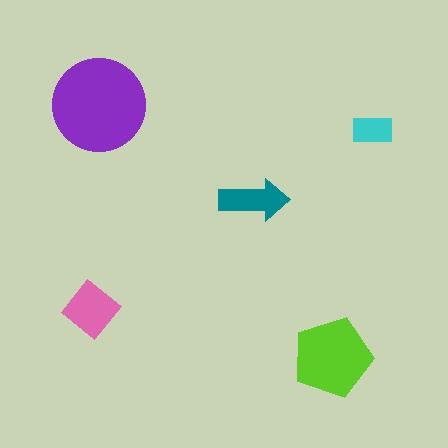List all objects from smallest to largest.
The cyan rectangle, the teal arrow, the pink diamond, the lime pentagon, the purple circle.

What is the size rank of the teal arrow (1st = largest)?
4th.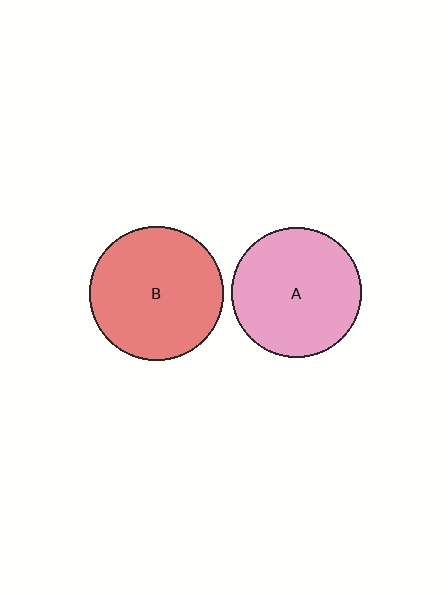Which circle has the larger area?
Circle B (red).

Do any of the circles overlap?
No, none of the circles overlap.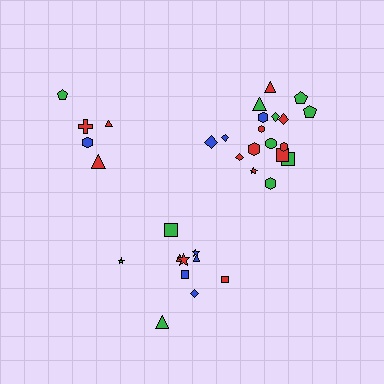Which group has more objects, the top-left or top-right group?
The top-right group.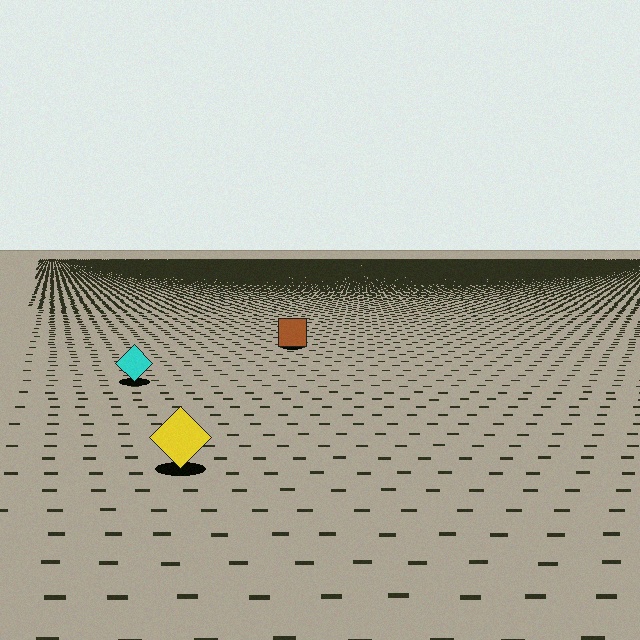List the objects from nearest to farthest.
From nearest to farthest: the yellow diamond, the cyan diamond, the brown square.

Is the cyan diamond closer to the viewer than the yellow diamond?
No. The yellow diamond is closer — you can tell from the texture gradient: the ground texture is coarser near it.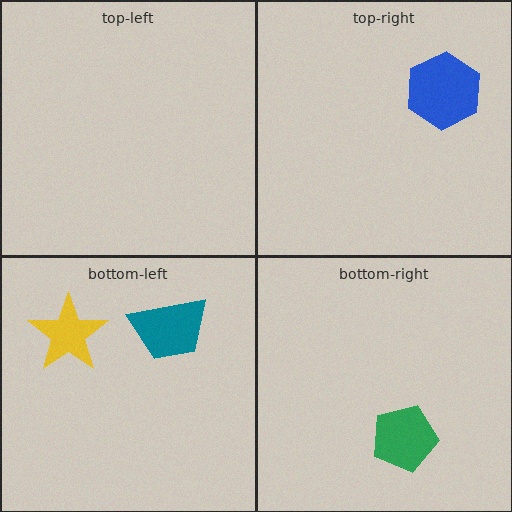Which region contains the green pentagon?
The bottom-right region.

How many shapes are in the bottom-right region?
1.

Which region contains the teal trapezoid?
The bottom-left region.